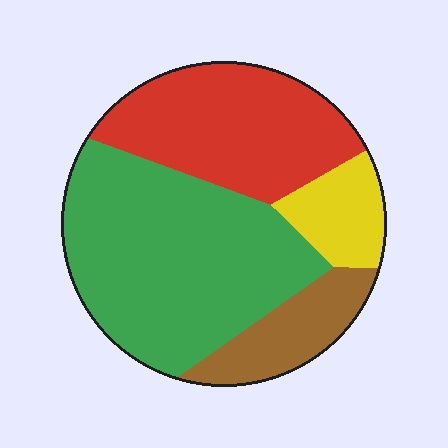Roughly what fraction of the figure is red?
Red takes up about one third (1/3) of the figure.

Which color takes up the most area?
Green, at roughly 45%.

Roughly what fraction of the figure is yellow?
Yellow covers about 10% of the figure.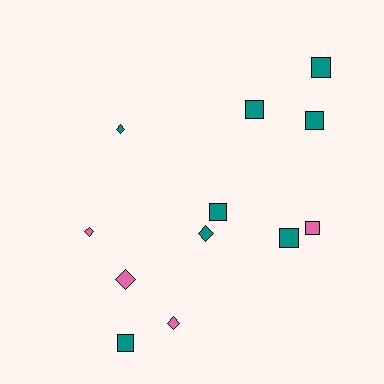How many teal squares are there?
There are 6 teal squares.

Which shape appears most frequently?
Square, with 7 objects.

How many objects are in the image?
There are 12 objects.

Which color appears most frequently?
Teal, with 8 objects.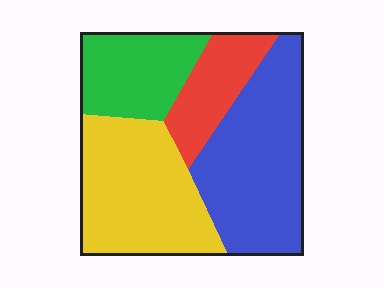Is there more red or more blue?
Blue.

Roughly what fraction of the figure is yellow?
Yellow takes up about one third (1/3) of the figure.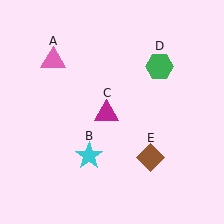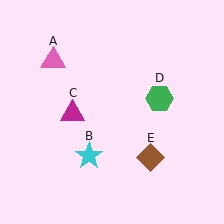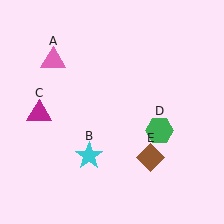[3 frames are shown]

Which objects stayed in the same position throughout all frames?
Pink triangle (object A) and cyan star (object B) and brown diamond (object E) remained stationary.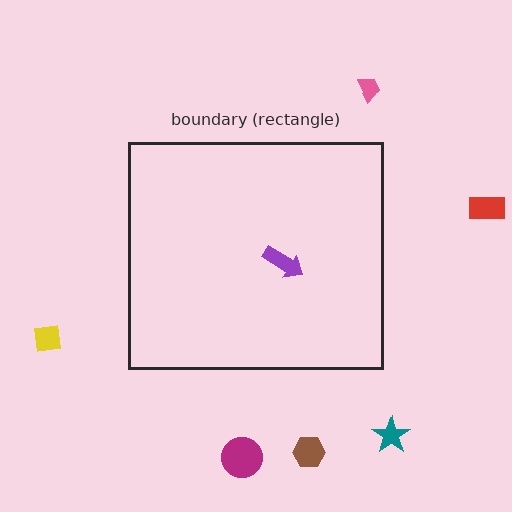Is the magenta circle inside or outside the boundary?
Outside.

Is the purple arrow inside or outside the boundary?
Inside.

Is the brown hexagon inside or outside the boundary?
Outside.